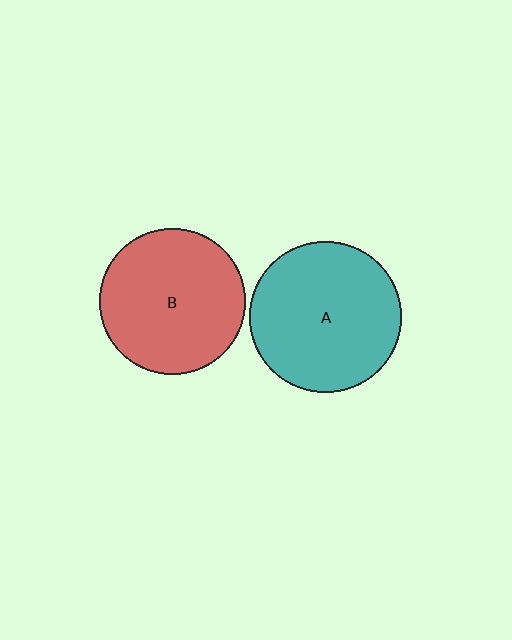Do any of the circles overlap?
No, none of the circles overlap.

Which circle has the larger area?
Circle A (teal).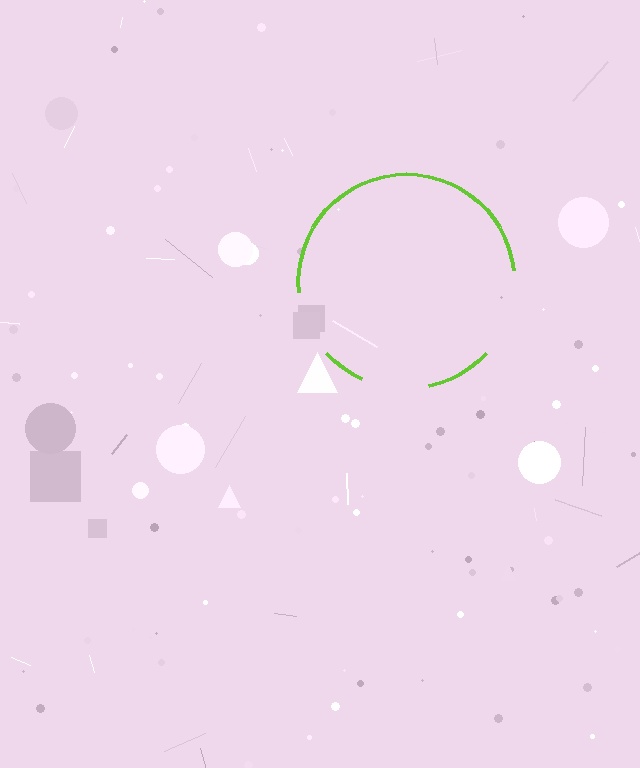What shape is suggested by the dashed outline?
The dashed outline suggests a circle.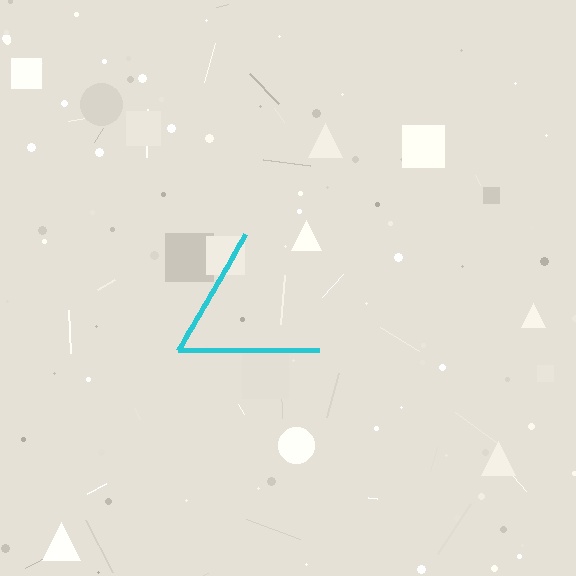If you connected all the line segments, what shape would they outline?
They would outline a triangle.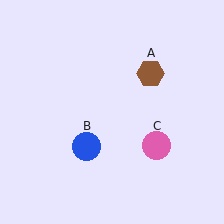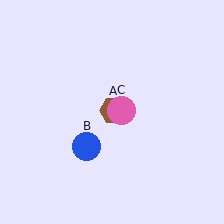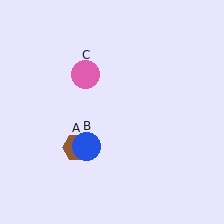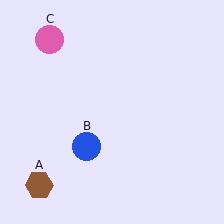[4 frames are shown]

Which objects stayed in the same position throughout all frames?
Blue circle (object B) remained stationary.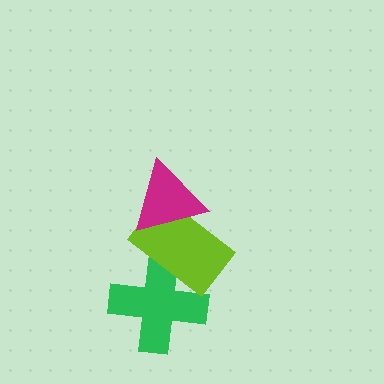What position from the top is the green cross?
The green cross is 3rd from the top.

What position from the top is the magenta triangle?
The magenta triangle is 1st from the top.